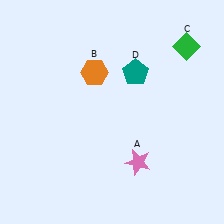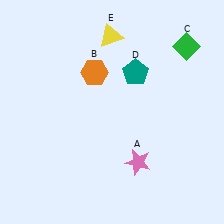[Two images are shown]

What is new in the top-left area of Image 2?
A yellow triangle (E) was added in the top-left area of Image 2.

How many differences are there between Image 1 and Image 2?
There is 1 difference between the two images.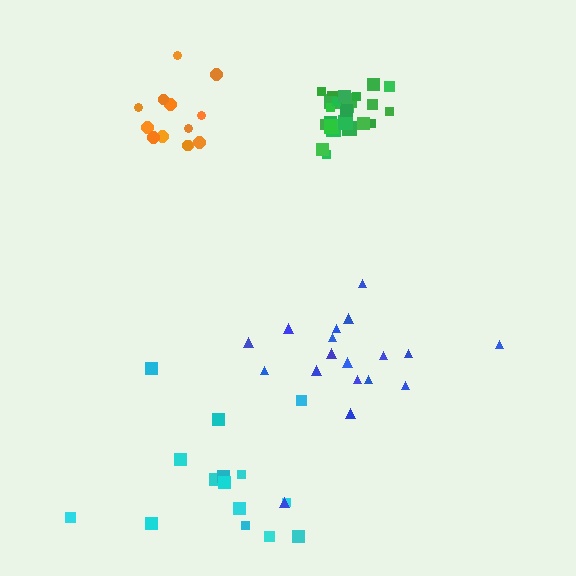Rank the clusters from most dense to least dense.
green, orange, blue, cyan.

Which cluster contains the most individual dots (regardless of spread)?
Green (26).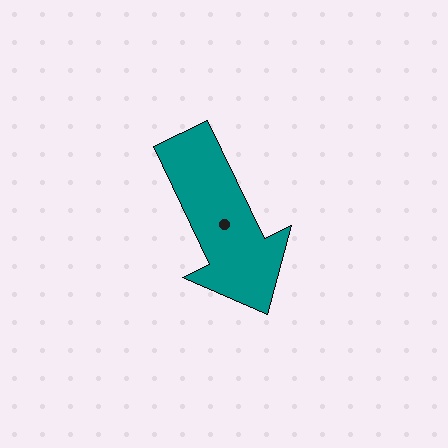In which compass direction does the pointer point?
Southeast.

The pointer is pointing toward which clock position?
Roughly 5 o'clock.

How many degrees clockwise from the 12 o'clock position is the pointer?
Approximately 154 degrees.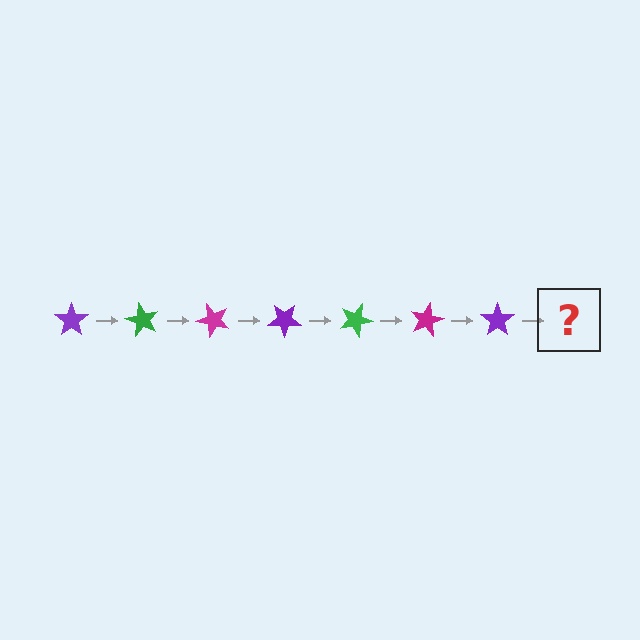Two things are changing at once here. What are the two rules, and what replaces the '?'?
The two rules are that it rotates 60 degrees each step and the color cycles through purple, green, and magenta. The '?' should be a green star, rotated 420 degrees from the start.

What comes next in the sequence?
The next element should be a green star, rotated 420 degrees from the start.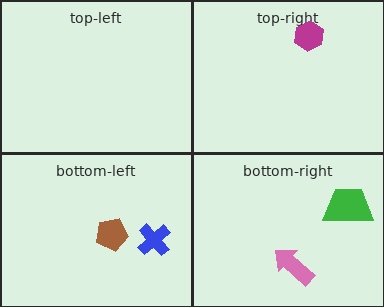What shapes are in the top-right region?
The magenta hexagon.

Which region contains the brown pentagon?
The bottom-left region.